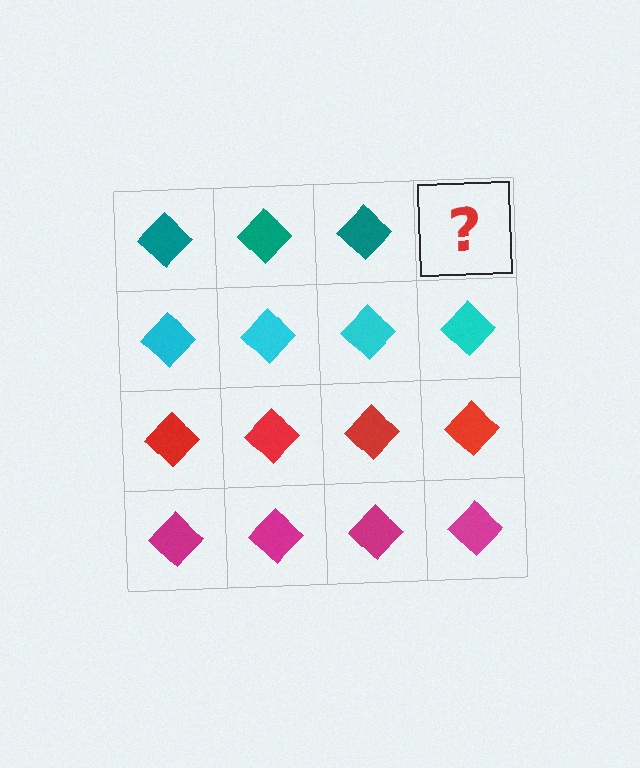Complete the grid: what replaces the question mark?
The question mark should be replaced with a teal diamond.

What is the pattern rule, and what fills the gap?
The rule is that each row has a consistent color. The gap should be filled with a teal diamond.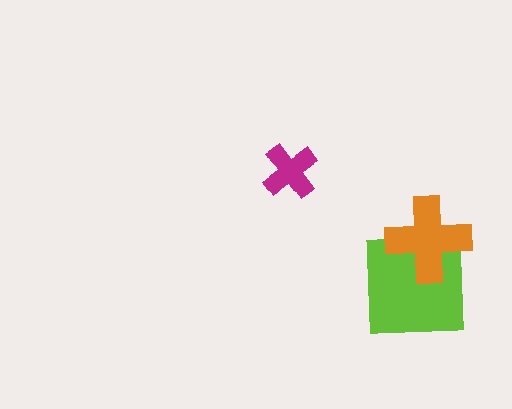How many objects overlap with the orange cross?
1 object overlaps with the orange cross.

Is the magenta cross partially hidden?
No, no other shape covers it.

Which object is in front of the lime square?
The orange cross is in front of the lime square.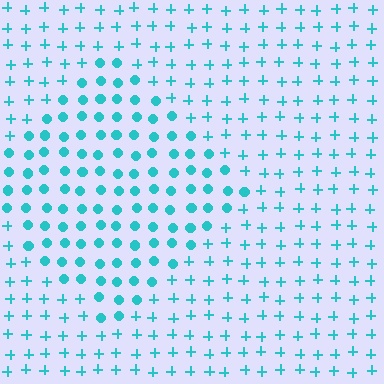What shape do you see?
I see a diamond.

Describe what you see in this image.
The image is filled with small cyan elements arranged in a uniform grid. A diamond-shaped region contains circles, while the surrounding area contains plus signs. The boundary is defined purely by the change in element shape.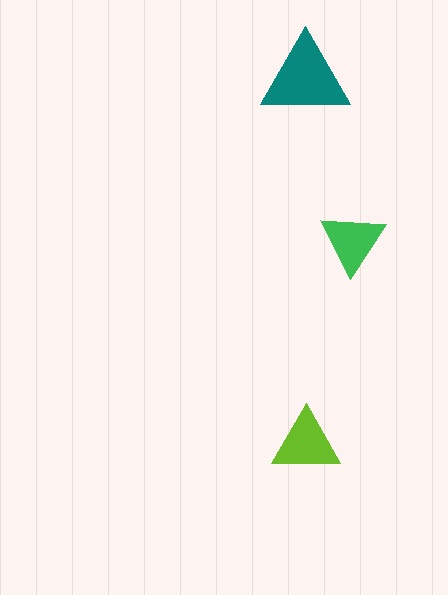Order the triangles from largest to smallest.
the teal one, the lime one, the green one.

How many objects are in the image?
There are 3 objects in the image.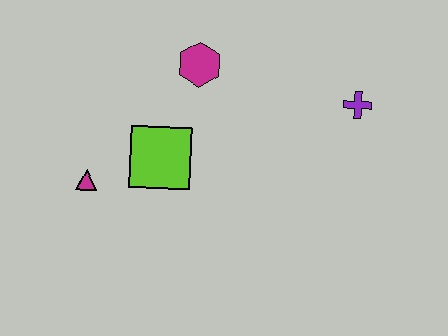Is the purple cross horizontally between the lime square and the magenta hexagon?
No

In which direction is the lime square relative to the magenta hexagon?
The lime square is below the magenta hexagon.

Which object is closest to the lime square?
The magenta triangle is closest to the lime square.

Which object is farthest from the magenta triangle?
The purple cross is farthest from the magenta triangle.